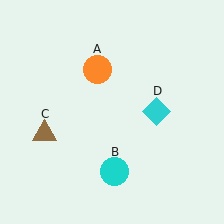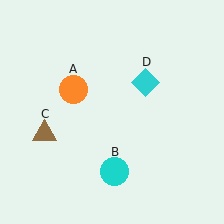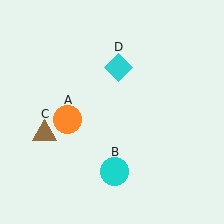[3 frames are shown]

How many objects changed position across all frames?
2 objects changed position: orange circle (object A), cyan diamond (object D).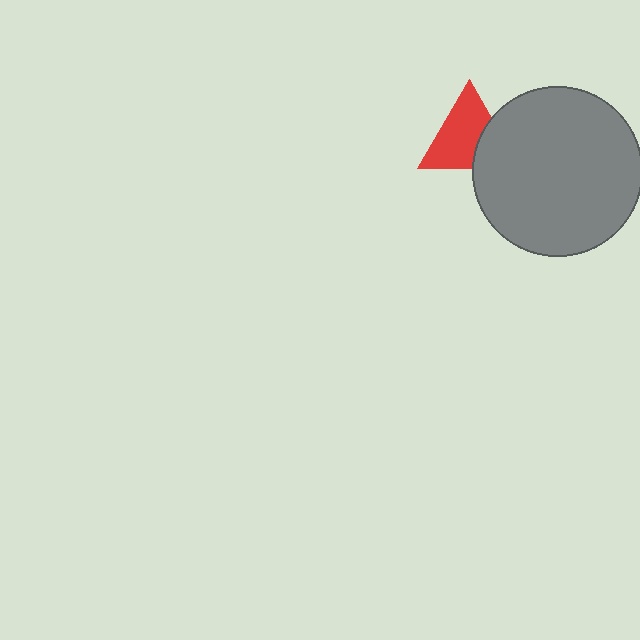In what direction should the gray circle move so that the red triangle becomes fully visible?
The gray circle should move right. That is the shortest direction to clear the overlap and leave the red triangle fully visible.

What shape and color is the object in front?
The object in front is a gray circle.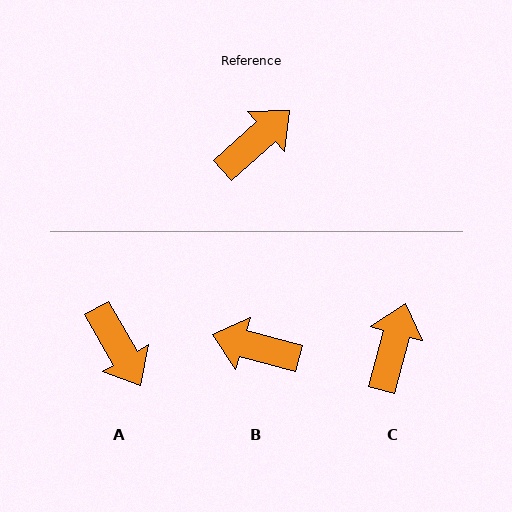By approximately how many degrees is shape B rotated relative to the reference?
Approximately 122 degrees counter-clockwise.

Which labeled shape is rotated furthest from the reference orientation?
B, about 122 degrees away.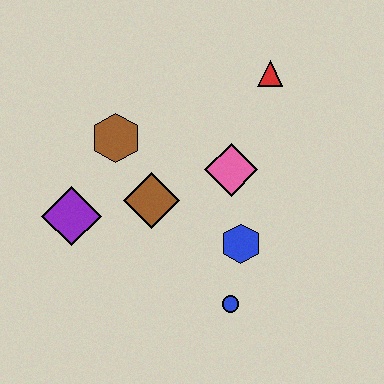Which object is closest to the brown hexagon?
The brown diamond is closest to the brown hexagon.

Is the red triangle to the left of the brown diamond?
No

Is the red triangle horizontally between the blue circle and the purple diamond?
No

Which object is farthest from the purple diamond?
The red triangle is farthest from the purple diamond.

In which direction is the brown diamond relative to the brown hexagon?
The brown diamond is below the brown hexagon.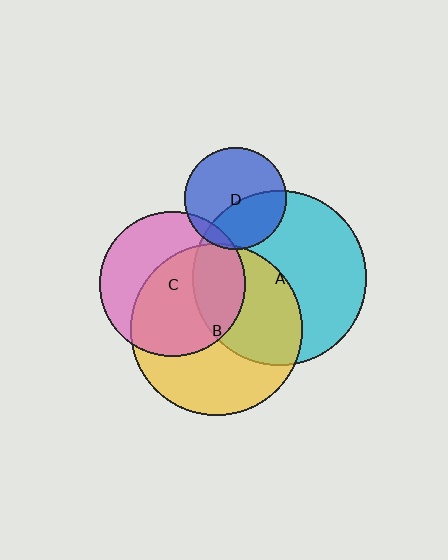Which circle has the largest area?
Circle A (cyan).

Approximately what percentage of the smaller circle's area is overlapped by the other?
Approximately 45%.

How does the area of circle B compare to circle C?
Approximately 1.4 times.